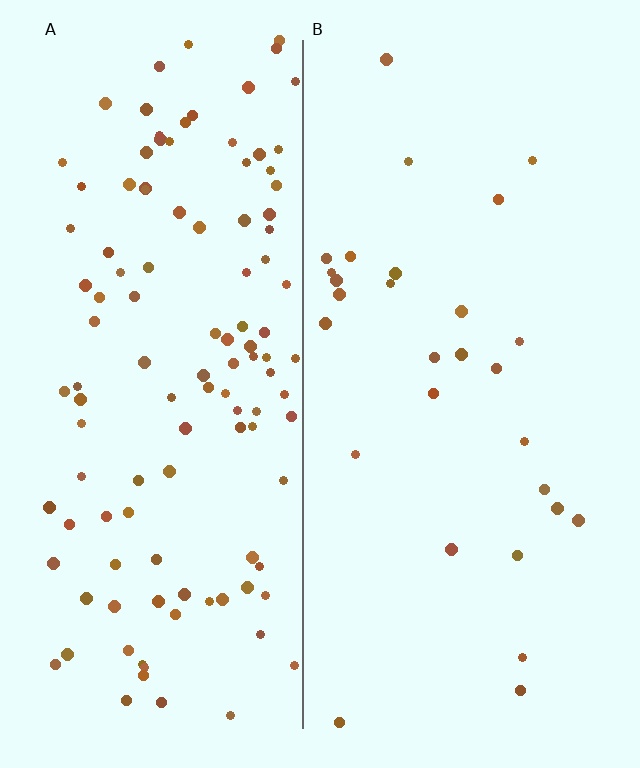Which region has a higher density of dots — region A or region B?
A (the left).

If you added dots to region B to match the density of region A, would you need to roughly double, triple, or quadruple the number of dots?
Approximately quadruple.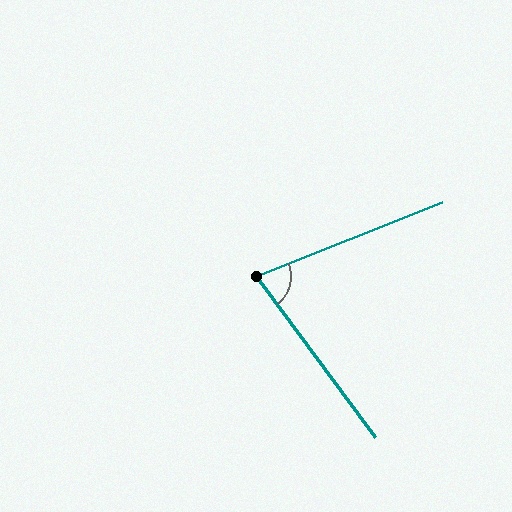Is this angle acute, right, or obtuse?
It is acute.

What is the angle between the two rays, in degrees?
Approximately 75 degrees.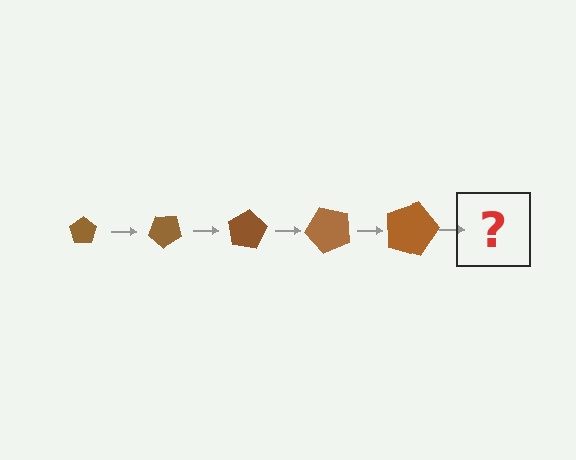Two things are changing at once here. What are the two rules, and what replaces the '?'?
The two rules are that the pentagon grows larger each step and it rotates 40 degrees each step. The '?' should be a pentagon, larger than the previous one and rotated 200 degrees from the start.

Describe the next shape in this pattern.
It should be a pentagon, larger than the previous one and rotated 200 degrees from the start.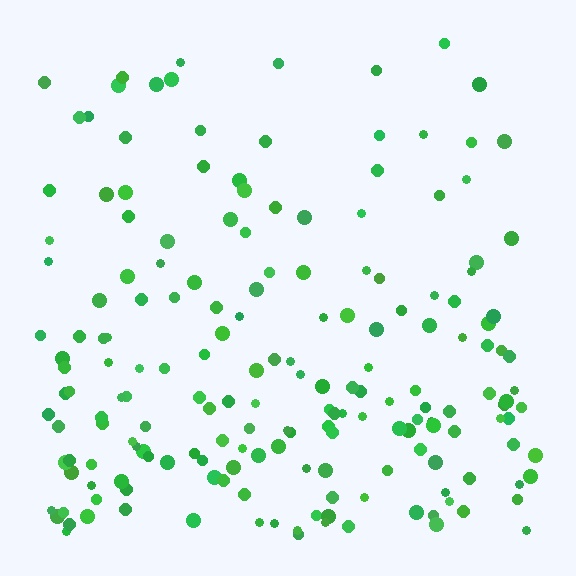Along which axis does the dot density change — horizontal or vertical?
Vertical.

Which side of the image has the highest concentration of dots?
The bottom.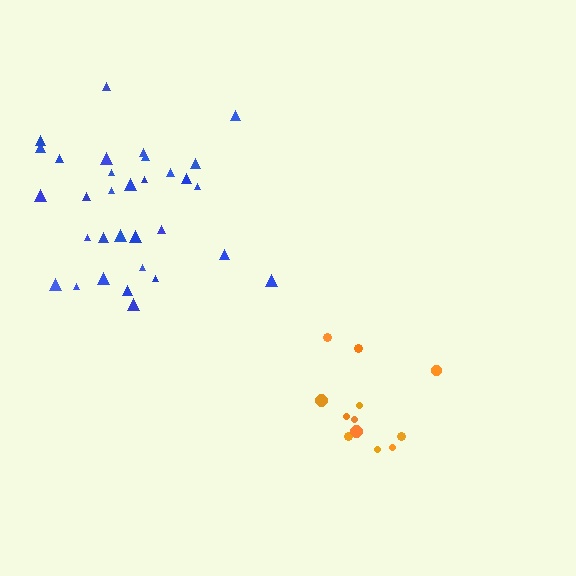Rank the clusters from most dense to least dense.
blue, orange.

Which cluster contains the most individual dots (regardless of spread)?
Blue (33).